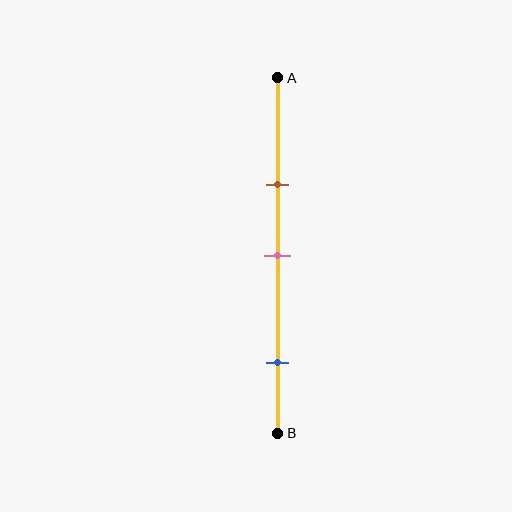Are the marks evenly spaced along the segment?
No, the marks are not evenly spaced.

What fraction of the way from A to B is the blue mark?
The blue mark is approximately 80% (0.8) of the way from A to B.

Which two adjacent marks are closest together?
The brown and pink marks are the closest adjacent pair.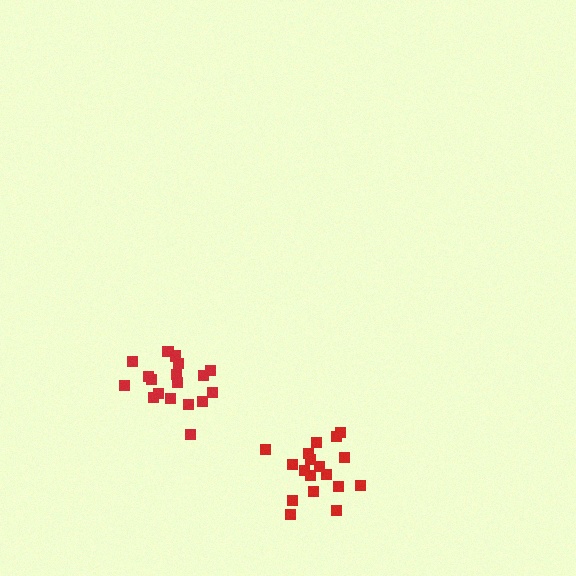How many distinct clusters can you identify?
There are 2 distinct clusters.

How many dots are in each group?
Group 1: 18 dots, Group 2: 18 dots (36 total).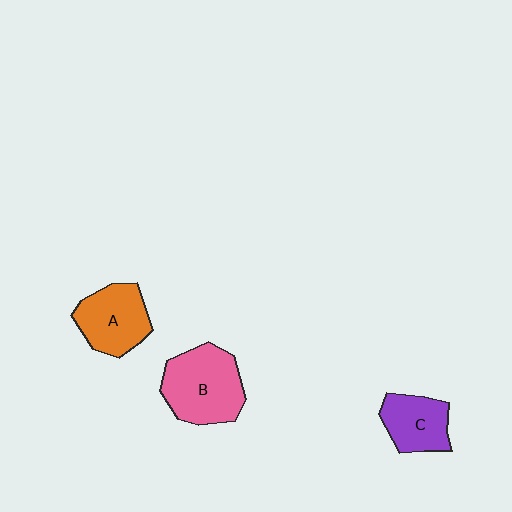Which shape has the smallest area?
Shape C (purple).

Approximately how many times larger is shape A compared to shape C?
Approximately 1.2 times.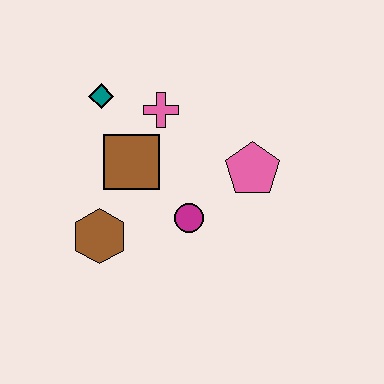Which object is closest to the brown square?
The pink cross is closest to the brown square.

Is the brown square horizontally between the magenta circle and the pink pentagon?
No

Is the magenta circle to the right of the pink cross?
Yes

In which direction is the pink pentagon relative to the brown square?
The pink pentagon is to the right of the brown square.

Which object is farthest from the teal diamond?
The pink pentagon is farthest from the teal diamond.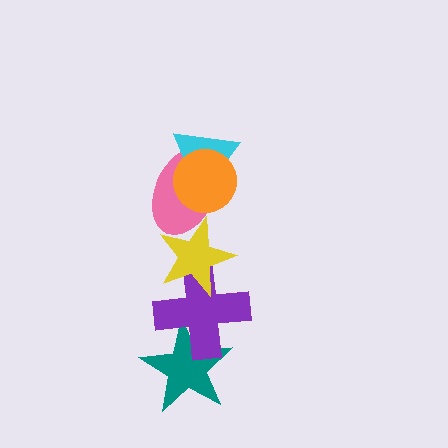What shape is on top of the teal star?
The purple cross is on top of the teal star.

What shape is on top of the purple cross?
The yellow star is on top of the purple cross.